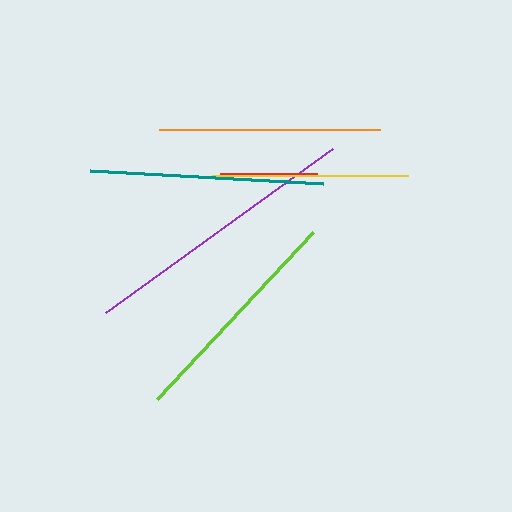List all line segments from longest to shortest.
From longest to shortest: purple, teal, lime, orange, yellow, red.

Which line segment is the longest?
The purple line is the longest at approximately 280 pixels.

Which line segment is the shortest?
The red line is the shortest at approximately 97 pixels.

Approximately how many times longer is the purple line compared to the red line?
The purple line is approximately 2.9 times the length of the red line.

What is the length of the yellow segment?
The yellow segment is approximately 196 pixels long.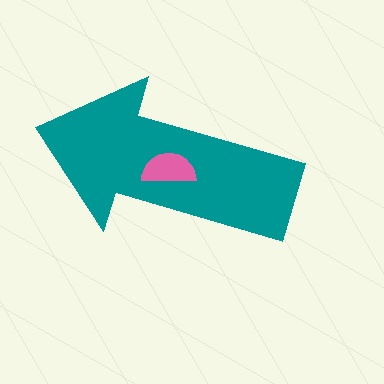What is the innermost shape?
The pink semicircle.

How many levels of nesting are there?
2.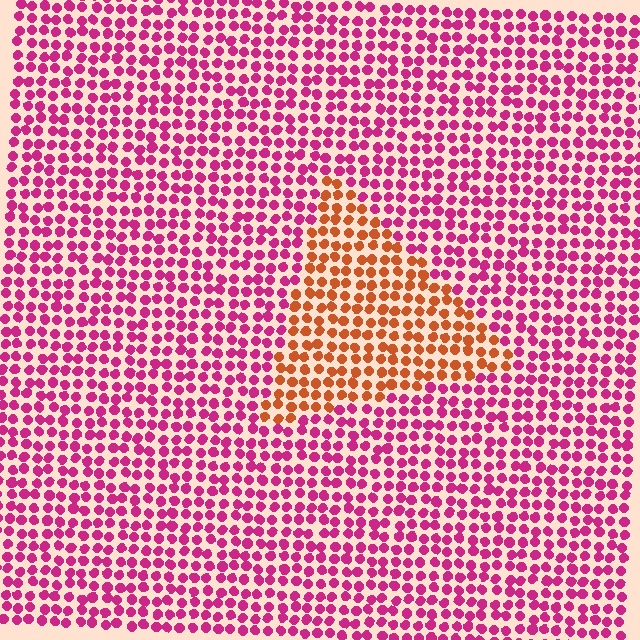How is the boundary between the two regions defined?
The boundary is defined purely by a slight shift in hue (about 53 degrees). Spacing, size, and orientation are identical on both sides.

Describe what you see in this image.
The image is filled with small magenta elements in a uniform arrangement. A triangle-shaped region is visible where the elements are tinted to a slightly different hue, forming a subtle color boundary.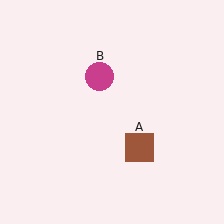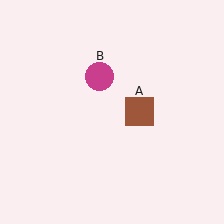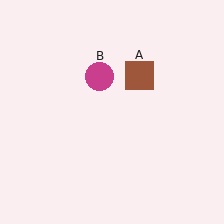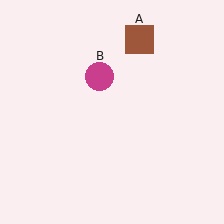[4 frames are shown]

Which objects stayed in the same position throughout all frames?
Magenta circle (object B) remained stationary.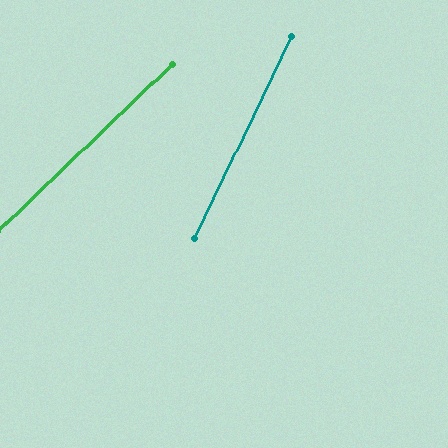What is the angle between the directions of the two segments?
Approximately 21 degrees.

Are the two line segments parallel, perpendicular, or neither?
Neither parallel nor perpendicular — they differ by about 21°.